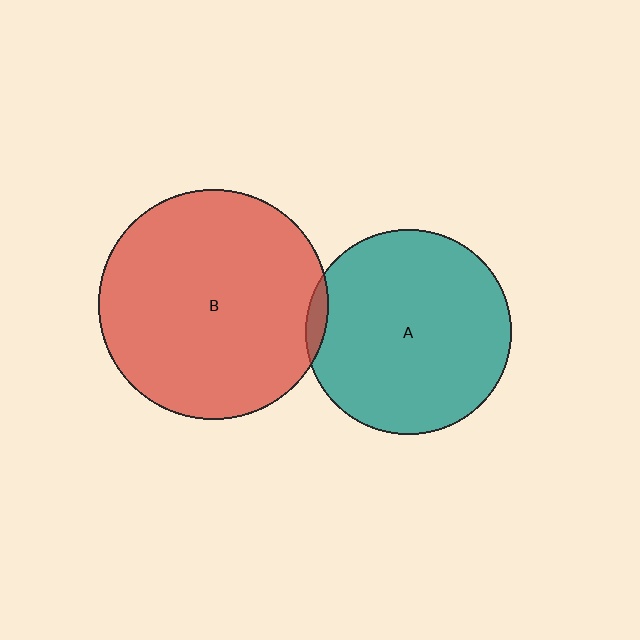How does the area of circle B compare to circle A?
Approximately 1.3 times.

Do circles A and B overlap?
Yes.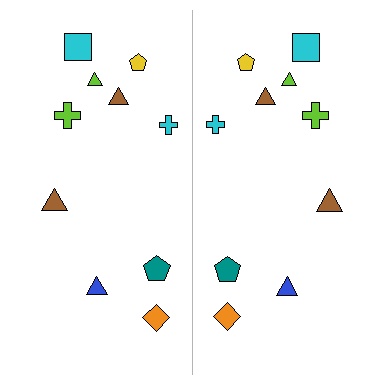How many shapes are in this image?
There are 20 shapes in this image.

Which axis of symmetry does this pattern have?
The pattern has a vertical axis of symmetry running through the center of the image.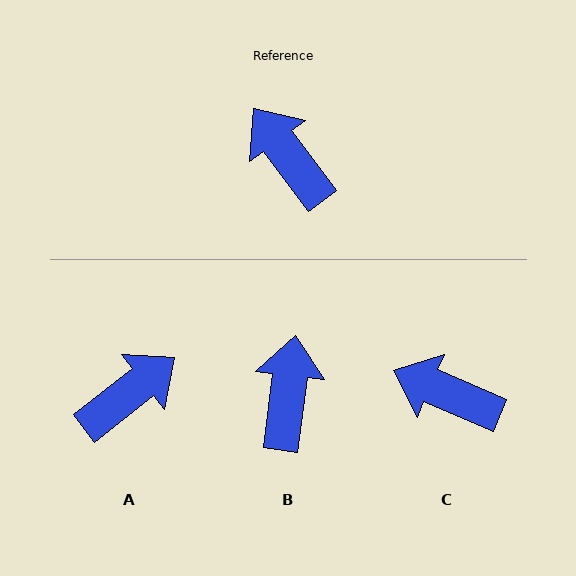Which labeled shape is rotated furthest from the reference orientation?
A, about 88 degrees away.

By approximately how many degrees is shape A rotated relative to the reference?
Approximately 88 degrees clockwise.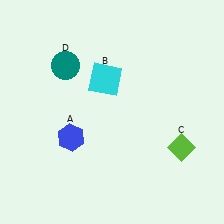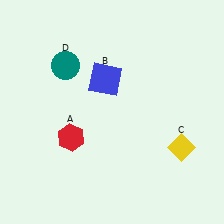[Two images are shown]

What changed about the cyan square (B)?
In Image 1, B is cyan. In Image 2, it changed to blue.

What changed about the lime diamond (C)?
In Image 1, C is lime. In Image 2, it changed to yellow.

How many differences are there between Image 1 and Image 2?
There are 3 differences between the two images.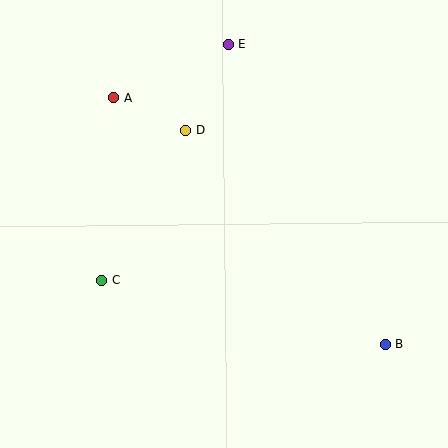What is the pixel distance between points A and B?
The distance between A and B is 367 pixels.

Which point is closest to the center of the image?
Point D at (186, 131) is closest to the center.